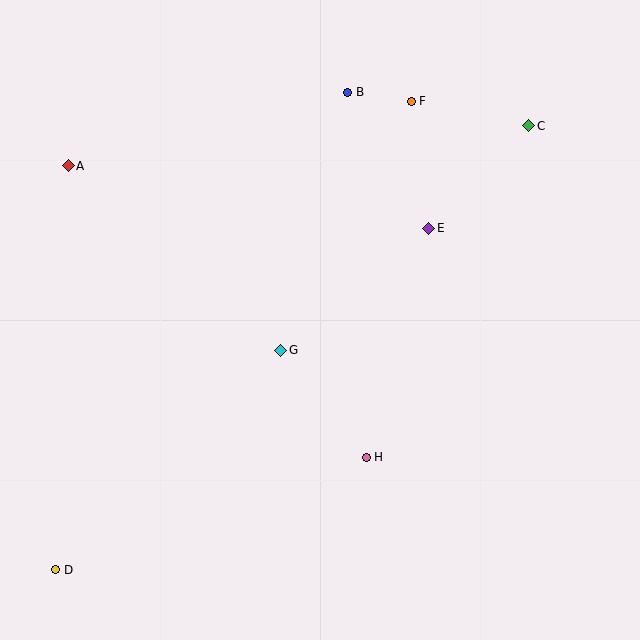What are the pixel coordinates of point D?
Point D is at (56, 570).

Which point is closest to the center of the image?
Point G at (281, 350) is closest to the center.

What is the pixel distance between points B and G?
The distance between B and G is 266 pixels.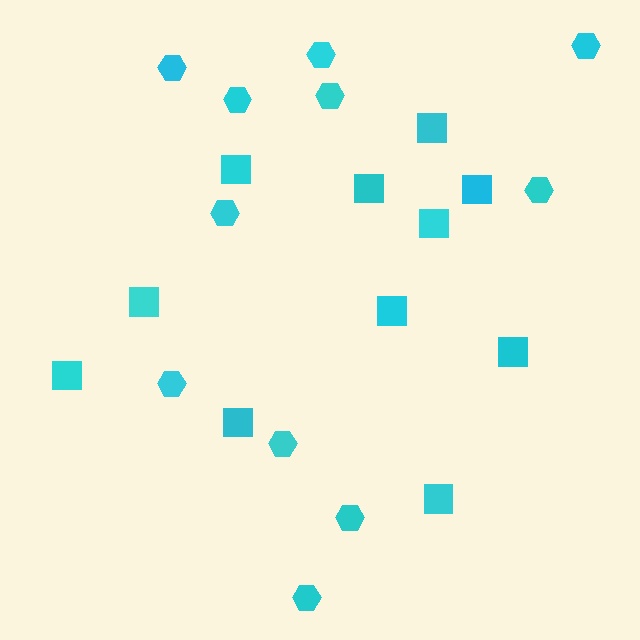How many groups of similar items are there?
There are 2 groups: one group of squares (11) and one group of hexagons (11).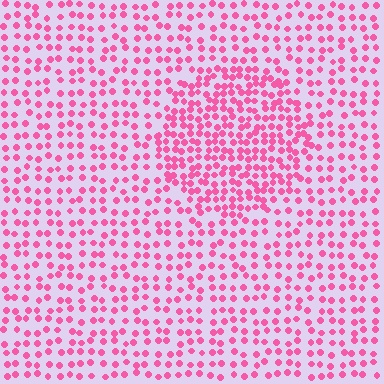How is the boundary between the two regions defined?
The boundary is defined by a change in element density (approximately 1.8x ratio). All elements are the same color, size, and shape.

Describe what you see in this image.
The image contains small pink elements arranged at two different densities. A circle-shaped region is visible where the elements are more densely packed than the surrounding area.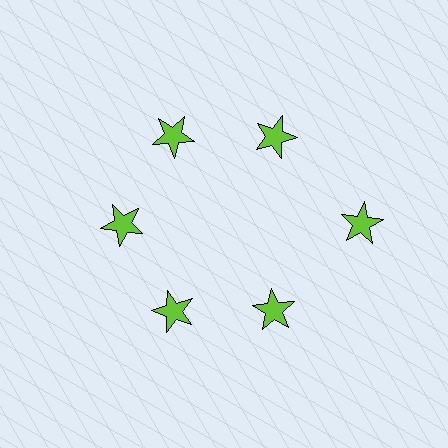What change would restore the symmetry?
The symmetry would be restored by moving it inward, back onto the ring so that all 6 stars sit at equal angles and equal distance from the center.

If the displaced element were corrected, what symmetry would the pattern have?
It would have 6-fold rotational symmetry — the pattern would map onto itself every 60 degrees.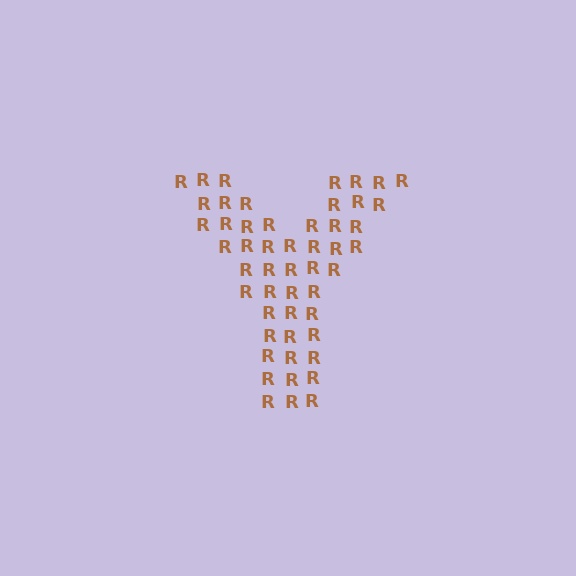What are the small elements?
The small elements are letter R's.